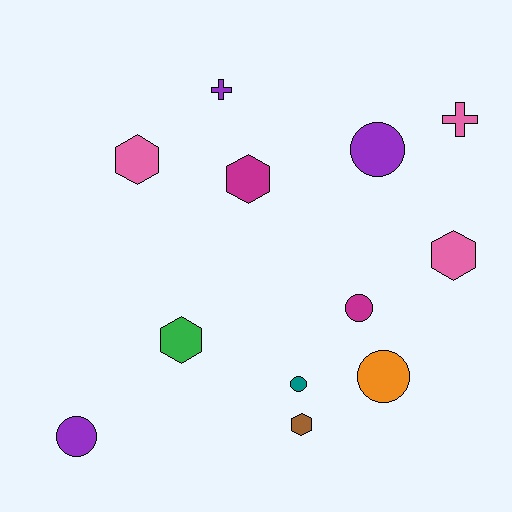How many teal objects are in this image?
There is 1 teal object.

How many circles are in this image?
There are 5 circles.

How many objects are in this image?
There are 12 objects.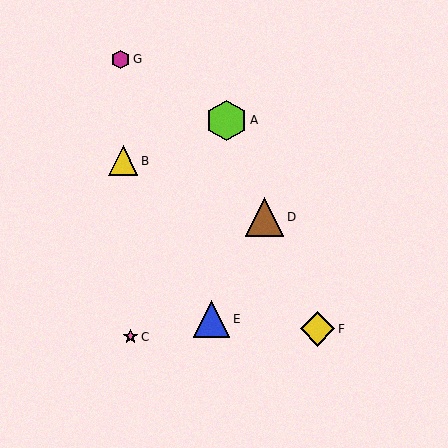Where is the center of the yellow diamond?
The center of the yellow diamond is at (318, 329).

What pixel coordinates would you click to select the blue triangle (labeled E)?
Click at (211, 319) to select the blue triangle E.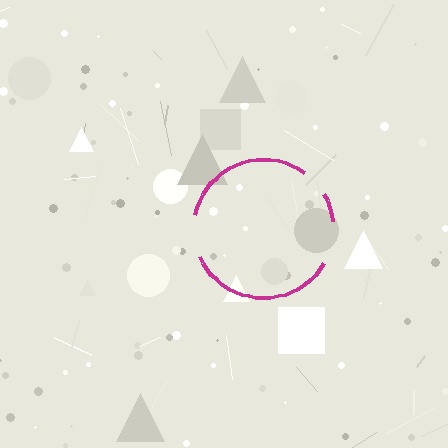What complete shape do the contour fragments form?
The contour fragments form a circle.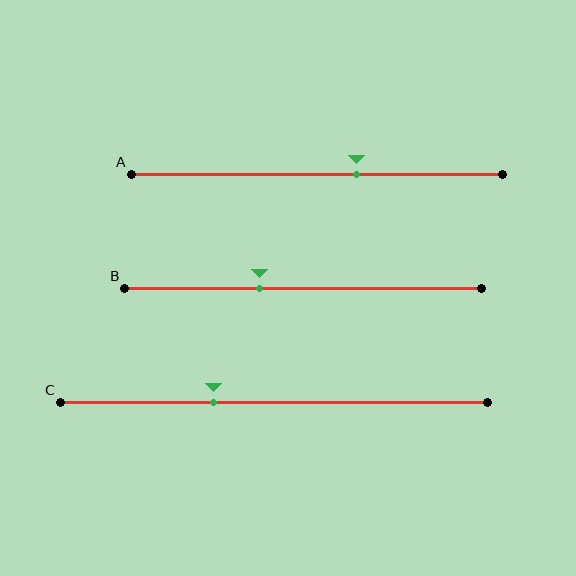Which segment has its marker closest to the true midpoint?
Segment A has its marker closest to the true midpoint.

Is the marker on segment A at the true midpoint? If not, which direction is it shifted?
No, the marker on segment A is shifted to the right by about 11% of the segment length.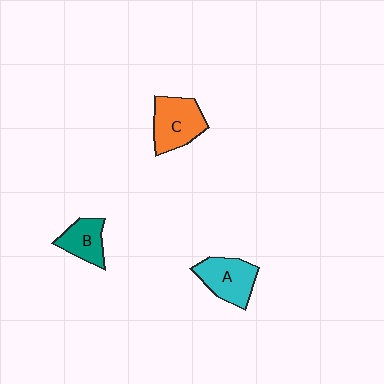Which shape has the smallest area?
Shape B (teal).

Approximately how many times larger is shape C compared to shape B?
Approximately 1.5 times.